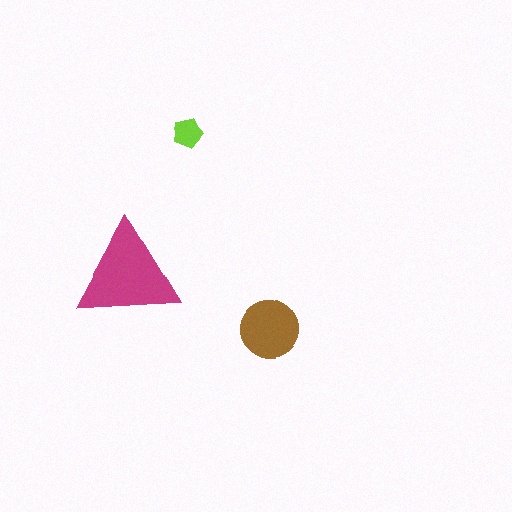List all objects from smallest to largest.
The lime pentagon, the brown circle, the magenta triangle.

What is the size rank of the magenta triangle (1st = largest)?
1st.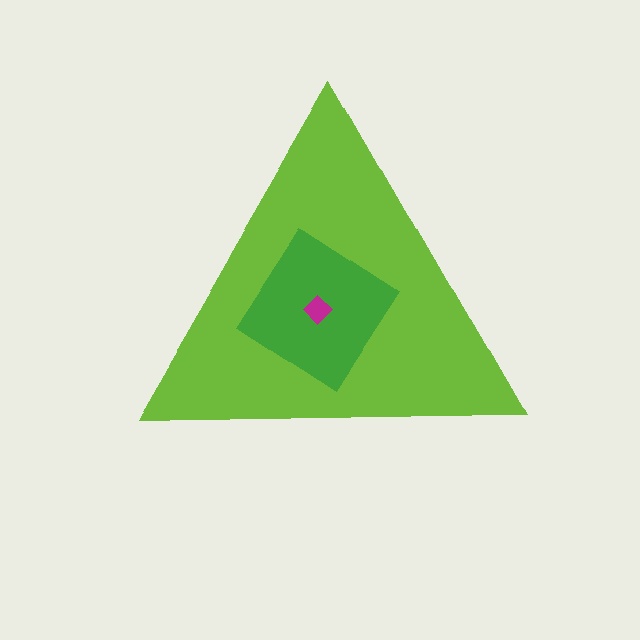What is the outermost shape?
The lime triangle.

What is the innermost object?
The magenta diamond.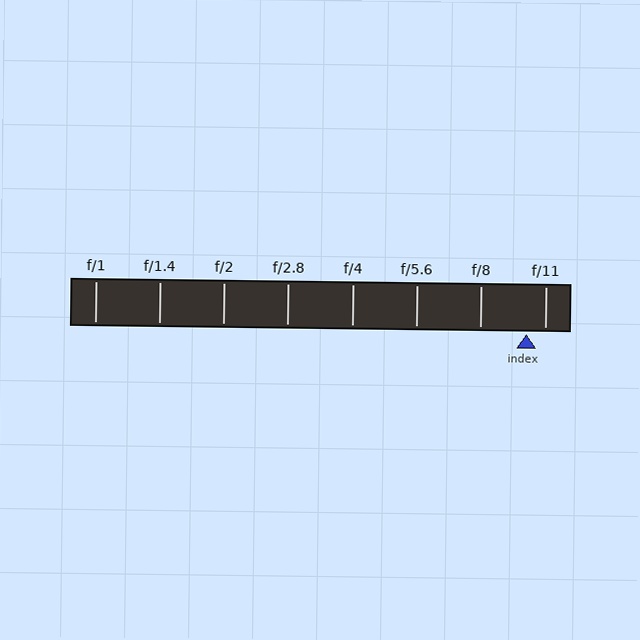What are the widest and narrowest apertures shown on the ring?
The widest aperture shown is f/1 and the narrowest is f/11.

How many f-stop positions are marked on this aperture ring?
There are 8 f-stop positions marked.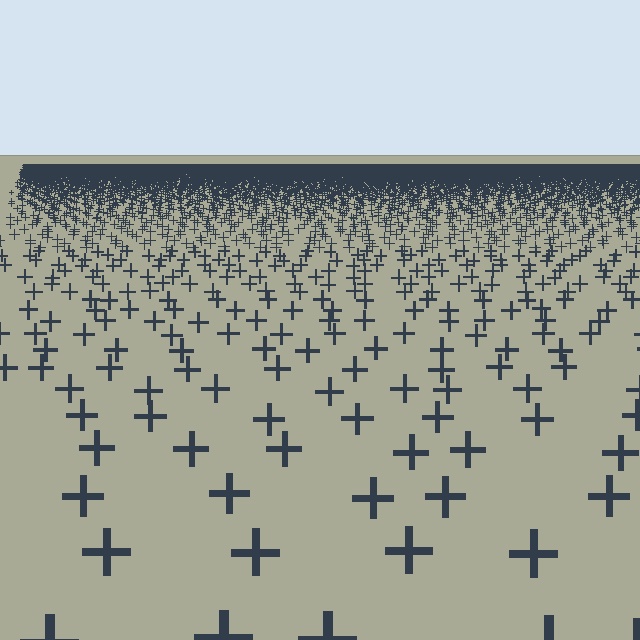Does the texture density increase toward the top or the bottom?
Density increases toward the top.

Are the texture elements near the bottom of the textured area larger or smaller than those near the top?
Larger. Near the bottom, elements are closer to the viewer and appear at a bigger on-screen size.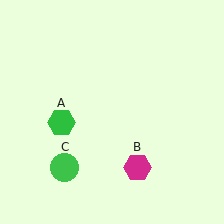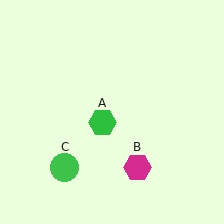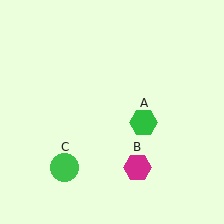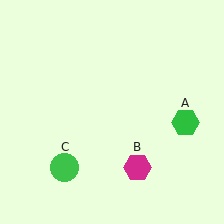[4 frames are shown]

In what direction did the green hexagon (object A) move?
The green hexagon (object A) moved right.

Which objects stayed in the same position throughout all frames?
Magenta hexagon (object B) and green circle (object C) remained stationary.